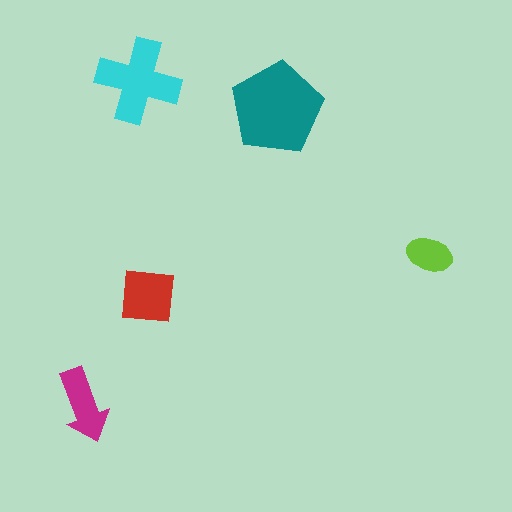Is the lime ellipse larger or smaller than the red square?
Smaller.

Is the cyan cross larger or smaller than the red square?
Larger.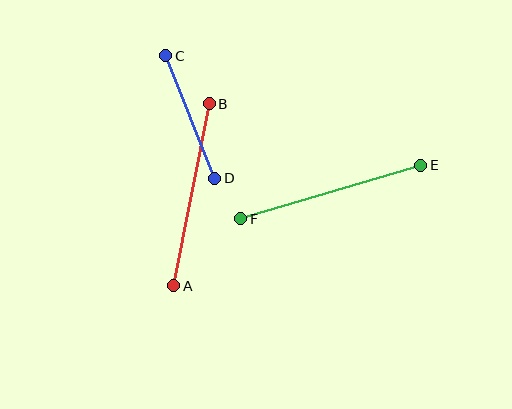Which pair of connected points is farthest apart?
Points E and F are farthest apart.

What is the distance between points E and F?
The distance is approximately 188 pixels.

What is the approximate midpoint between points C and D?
The midpoint is at approximately (190, 117) pixels.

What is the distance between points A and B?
The distance is approximately 186 pixels.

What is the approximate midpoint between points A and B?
The midpoint is at approximately (192, 195) pixels.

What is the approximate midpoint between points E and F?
The midpoint is at approximately (331, 192) pixels.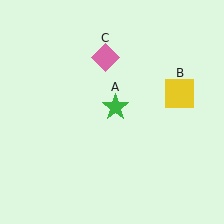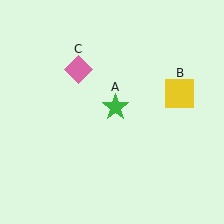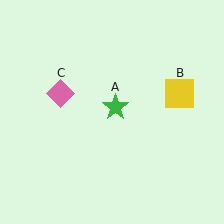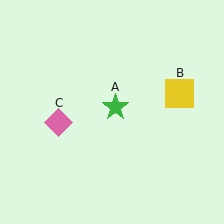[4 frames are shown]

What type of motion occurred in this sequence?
The pink diamond (object C) rotated counterclockwise around the center of the scene.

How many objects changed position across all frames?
1 object changed position: pink diamond (object C).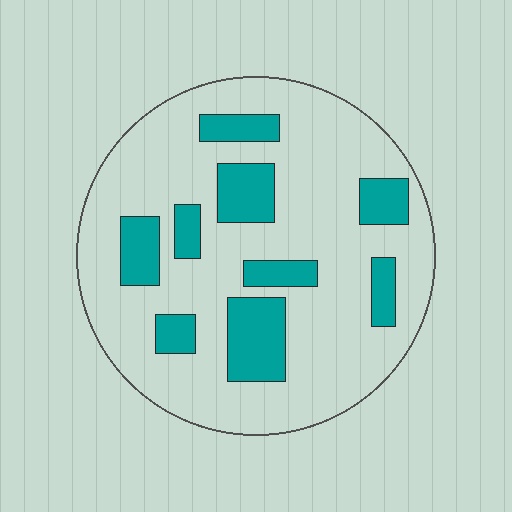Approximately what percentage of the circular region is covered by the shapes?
Approximately 20%.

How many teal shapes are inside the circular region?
9.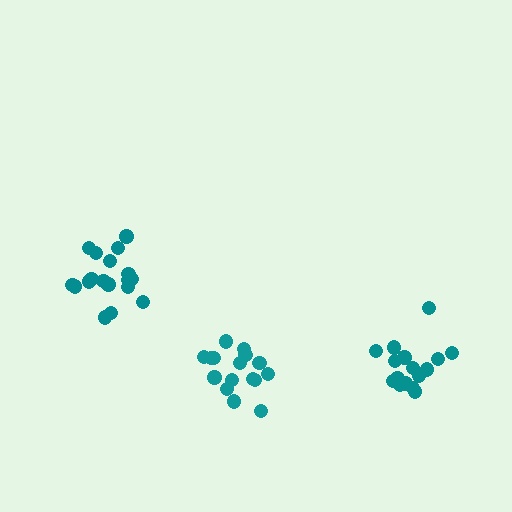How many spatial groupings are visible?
There are 3 spatial groupings.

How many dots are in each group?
Group 1: 16 dots, Group 2: 16 dots, Group 3: 18 dots (50 total).